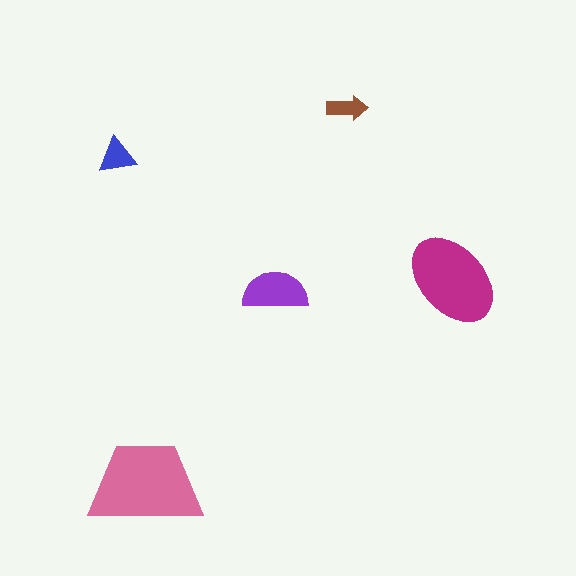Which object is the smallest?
The brown arrow.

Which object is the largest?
The pink trapezoid.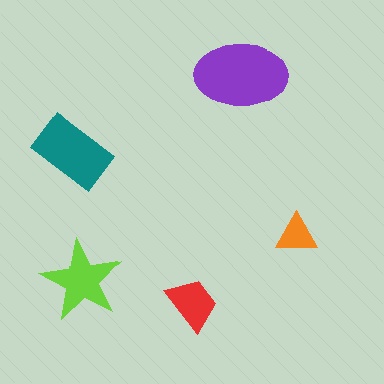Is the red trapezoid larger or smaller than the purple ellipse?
Smaller.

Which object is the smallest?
The orange triangle.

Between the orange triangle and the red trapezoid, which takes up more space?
The red trapezoid.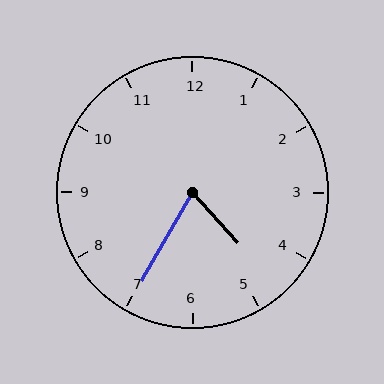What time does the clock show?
4:35.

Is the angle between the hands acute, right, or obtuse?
It is acute.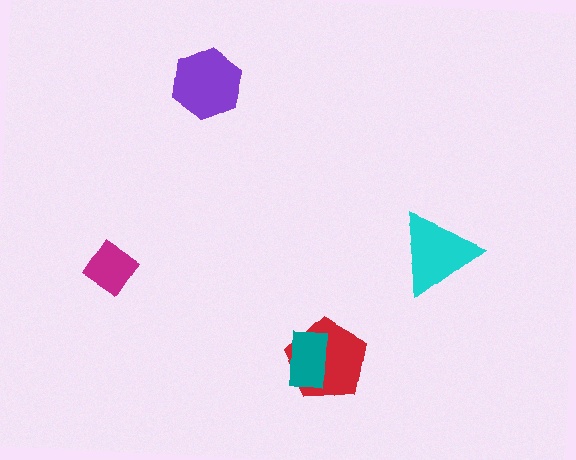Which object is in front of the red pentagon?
The teal rectangle is in front of the red pentagon.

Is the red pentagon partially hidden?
Yes, it is partially covered by another shape.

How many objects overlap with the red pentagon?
1 object overlaps with the red pentagon.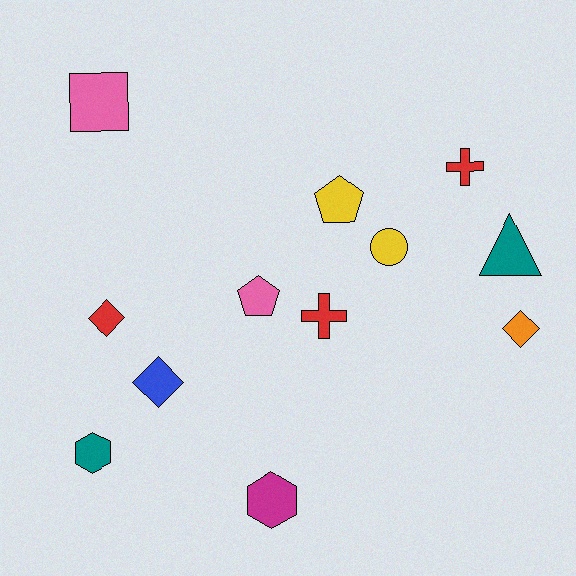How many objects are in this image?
There are 12 objects.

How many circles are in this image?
There is 1 circle.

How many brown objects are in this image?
There are no brown objects.